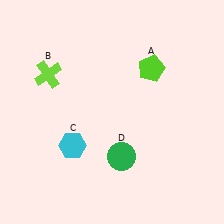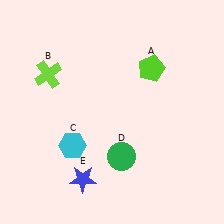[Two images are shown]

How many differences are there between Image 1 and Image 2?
There is 1 difference between the two images.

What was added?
A blue star (E) was added in Image 2.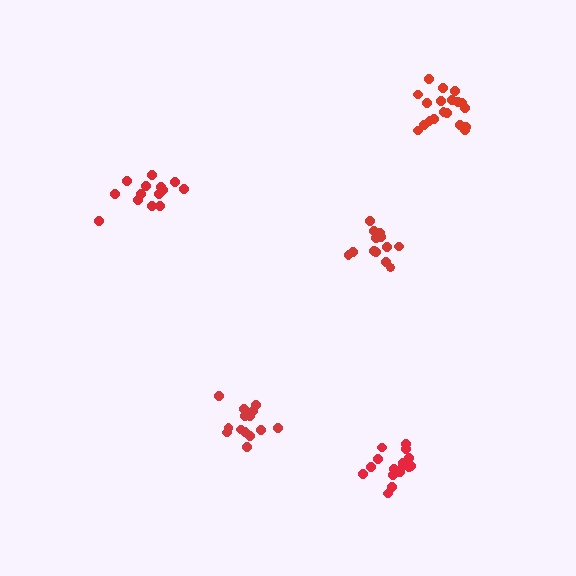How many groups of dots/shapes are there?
There are 5 groups.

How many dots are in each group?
Group 1: 16 dots, Group 2: 14 dots, Group 3: 13 dots, Group 4: 14 dots, Group 5: 19 dots (76 total).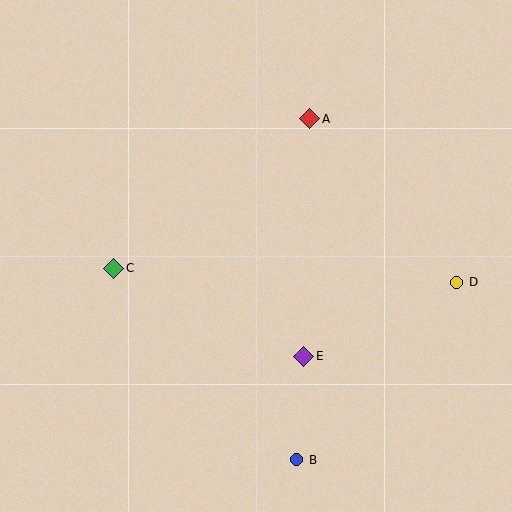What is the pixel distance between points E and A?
The distance between E and A is 238 pixels.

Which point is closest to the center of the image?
Point E at (304, 356) is closest to the center.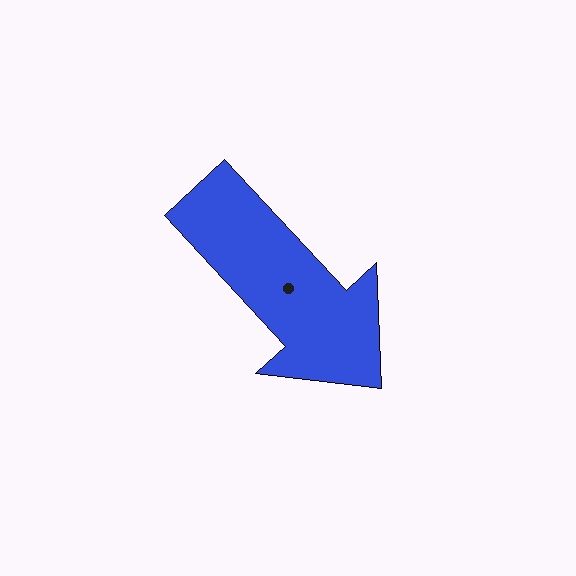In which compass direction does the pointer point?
Southeast.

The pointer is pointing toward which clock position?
Roughly 5 o'clock.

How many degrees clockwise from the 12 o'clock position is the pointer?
Approximately 137 degrees.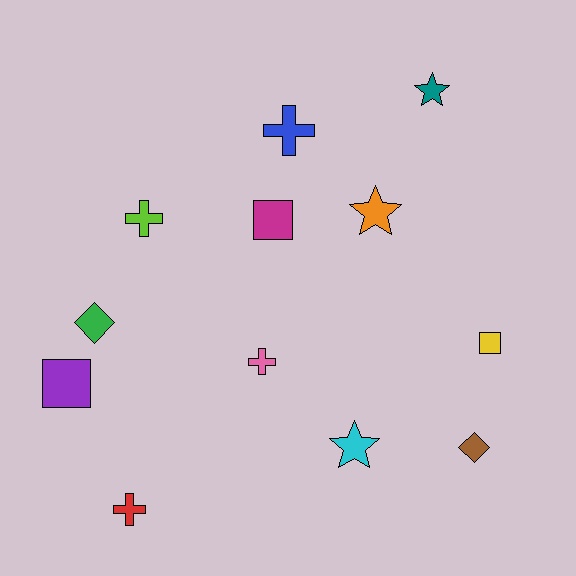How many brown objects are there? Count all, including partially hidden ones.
There is 1 brown object.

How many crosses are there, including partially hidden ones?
There are 4 crosses.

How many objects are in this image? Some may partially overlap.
There are 12 objects.